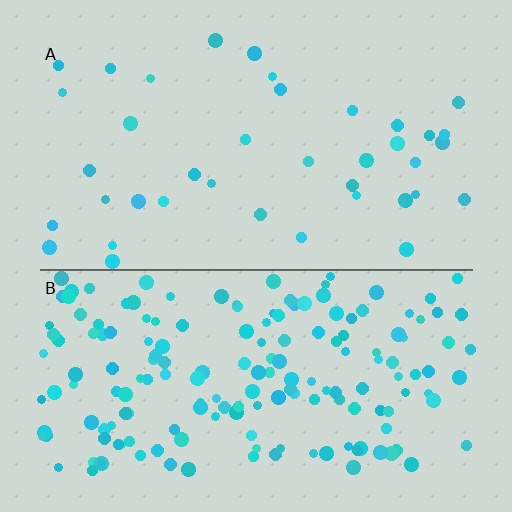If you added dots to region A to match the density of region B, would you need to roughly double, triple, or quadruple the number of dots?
Approximately quadruple.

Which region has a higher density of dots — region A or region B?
B (the bottom).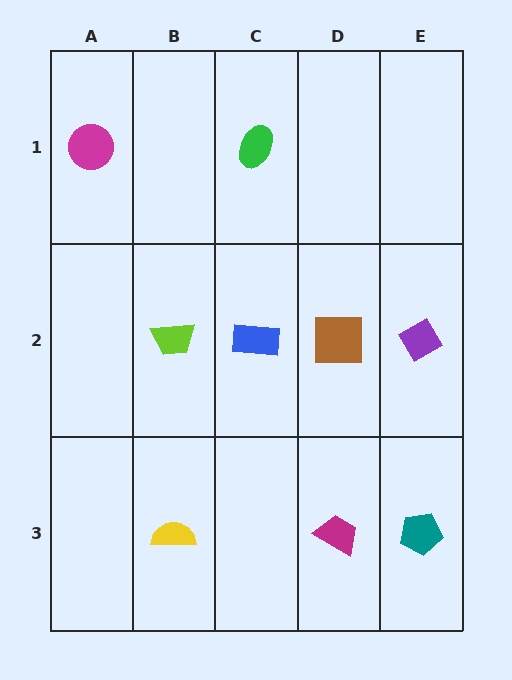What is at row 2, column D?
A brown square.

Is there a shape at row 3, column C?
No, that cell is empty.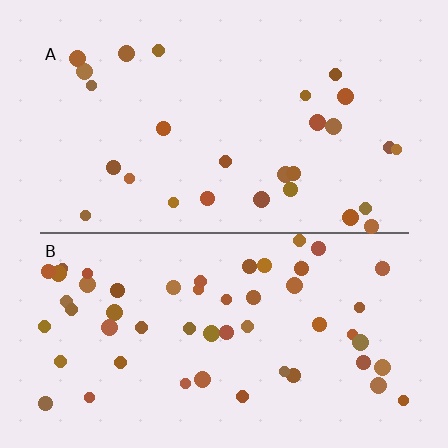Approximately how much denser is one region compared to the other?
Approximately 1.9× — region B over region A.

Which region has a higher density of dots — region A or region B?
B (the bottom).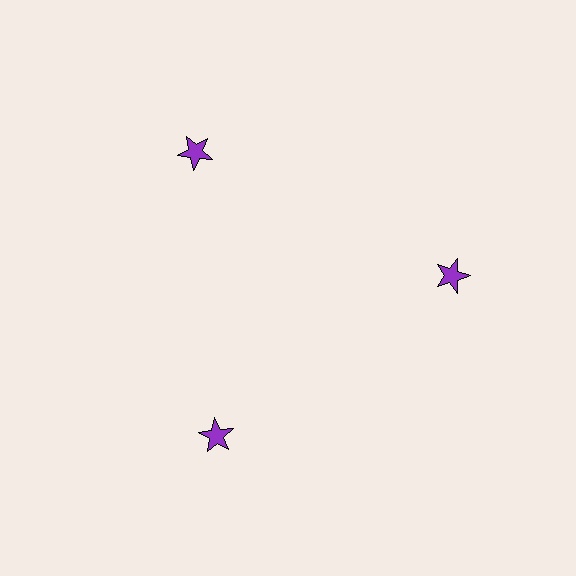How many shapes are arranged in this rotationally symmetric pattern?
There are 3 shapes, arranged in 3 groups of 1.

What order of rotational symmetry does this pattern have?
This pattern has 3-fold rotational symmetry.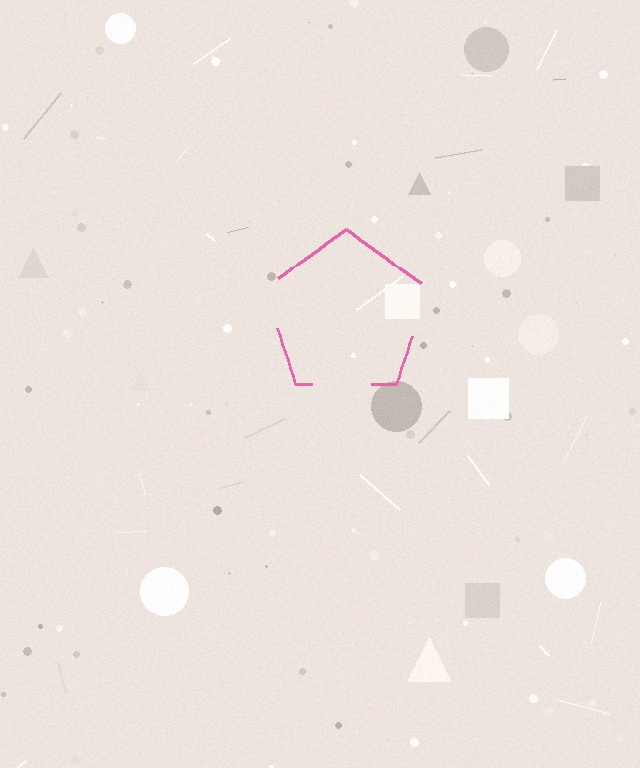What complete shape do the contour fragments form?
The contour fragments form a pentagon.